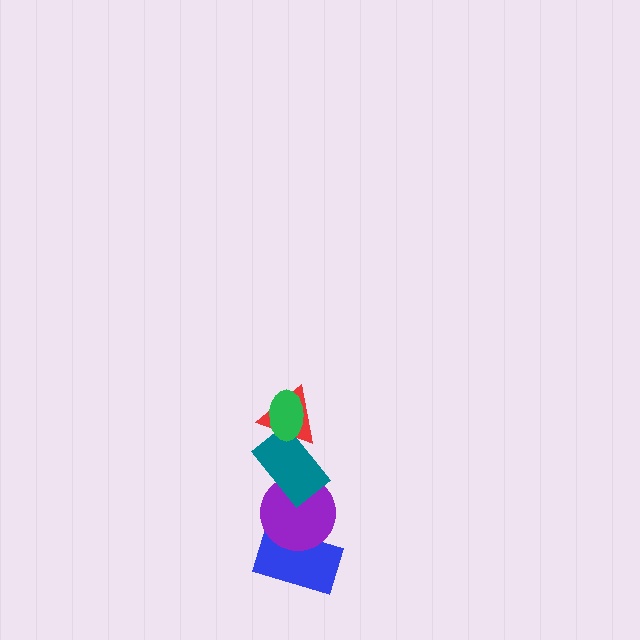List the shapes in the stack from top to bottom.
From top to bottom: the green ellipse, the red triangle, the teal rectangle, the purple circle, the blue rectangle.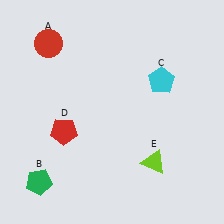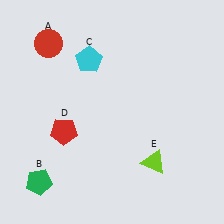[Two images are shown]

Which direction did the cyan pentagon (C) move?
The cyan pentagon (C) moved left.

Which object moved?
The cyan pentagon (C) moved left.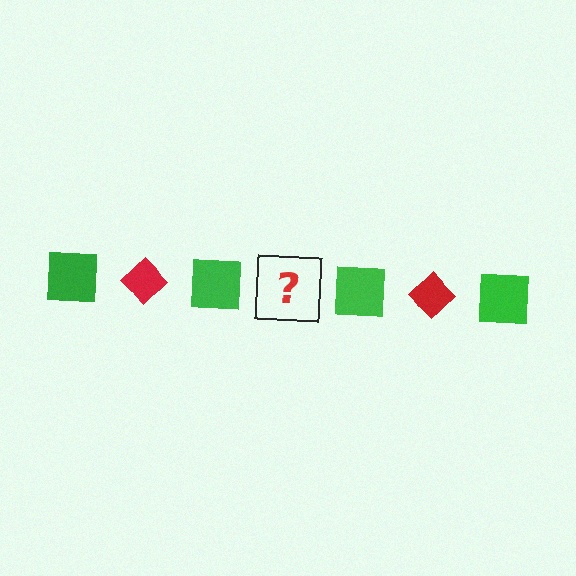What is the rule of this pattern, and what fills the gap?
The rule is that the pattern alternates between green square and red diamond. The gap should be filled with a red diamond.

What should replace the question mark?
The question mark should be replaced with a red diamond.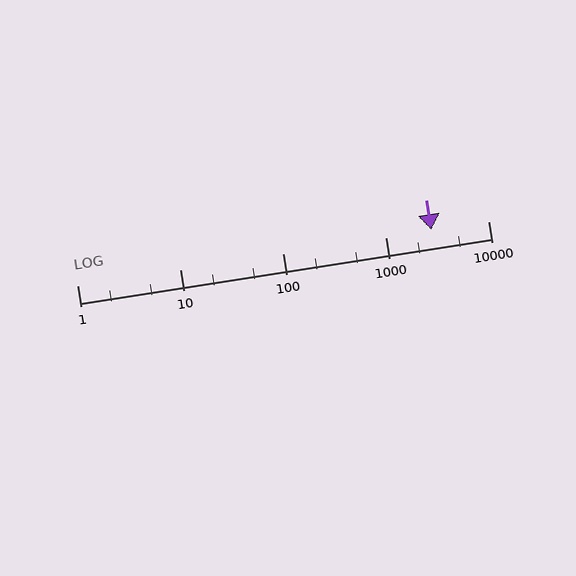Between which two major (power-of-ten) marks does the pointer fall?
The pointer is between 1000 and 10000.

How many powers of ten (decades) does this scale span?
The scale spans 4 decades, from 1 to 10000.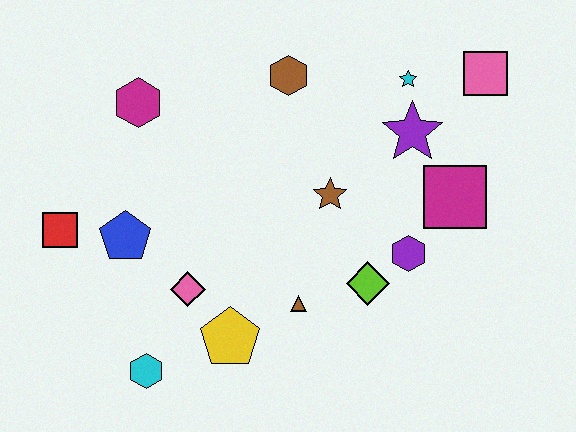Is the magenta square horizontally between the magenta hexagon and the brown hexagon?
No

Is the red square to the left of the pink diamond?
Yes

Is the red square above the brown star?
No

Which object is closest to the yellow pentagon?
The pink diamond is closest to the yellow pentagon.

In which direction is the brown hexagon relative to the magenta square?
The brown hexagon is to the left of the magenta square.